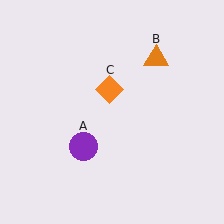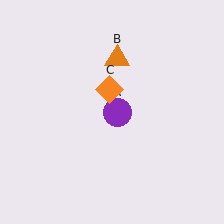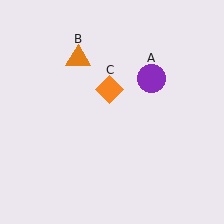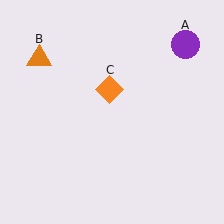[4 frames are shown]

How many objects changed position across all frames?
2 objects changed position: purple circle (object A), orange triangle (object B).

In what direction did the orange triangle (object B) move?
The orange triangle (object B) moved left.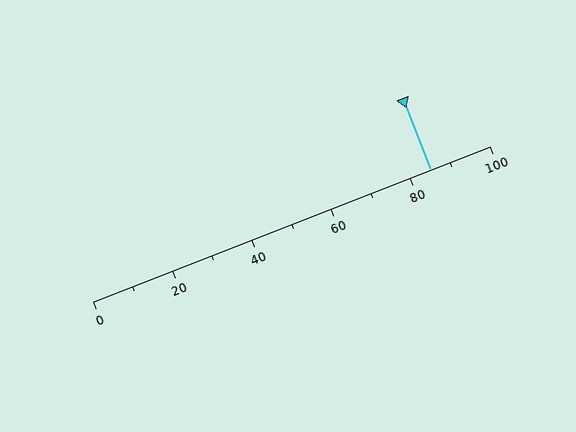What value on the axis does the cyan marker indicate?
The marker indicates approximately 85.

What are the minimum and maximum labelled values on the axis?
The axis runs from 0 to 100.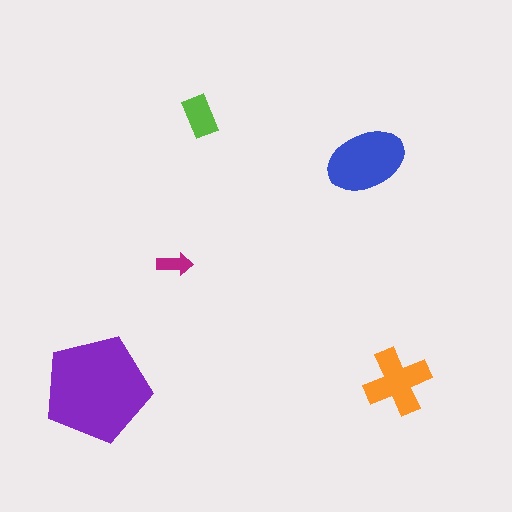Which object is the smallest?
The magenta arrow.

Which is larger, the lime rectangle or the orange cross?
The orange cross.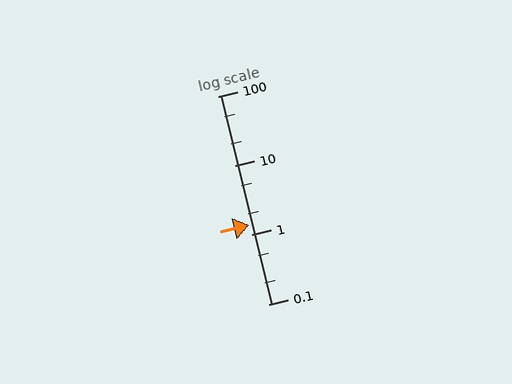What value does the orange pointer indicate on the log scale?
The pointer indicates approximately 1.4.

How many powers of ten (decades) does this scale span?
The scale spans 3 decades, from 0.1 to 100.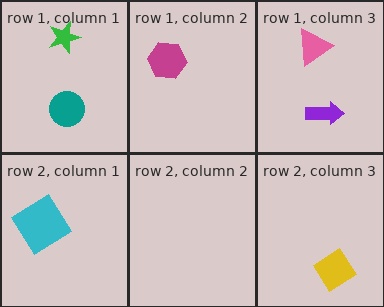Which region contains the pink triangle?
The row 1, column 3 region.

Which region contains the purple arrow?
The row 1, column 3 region.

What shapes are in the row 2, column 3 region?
The yellow diamond.